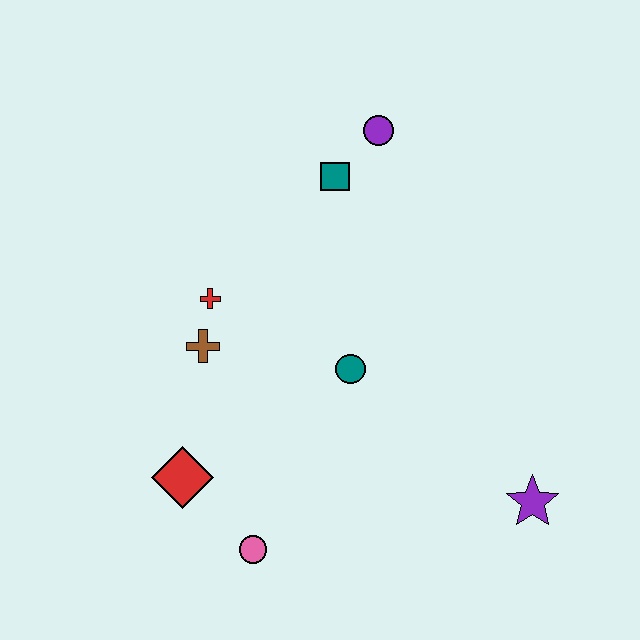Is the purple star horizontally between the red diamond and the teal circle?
No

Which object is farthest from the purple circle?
The pink circle is farthest from the purple circle.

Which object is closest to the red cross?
The brown cross is closest to the red cross.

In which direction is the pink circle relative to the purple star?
The pink circle is to the left of the purple star.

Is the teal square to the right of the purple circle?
No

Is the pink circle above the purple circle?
No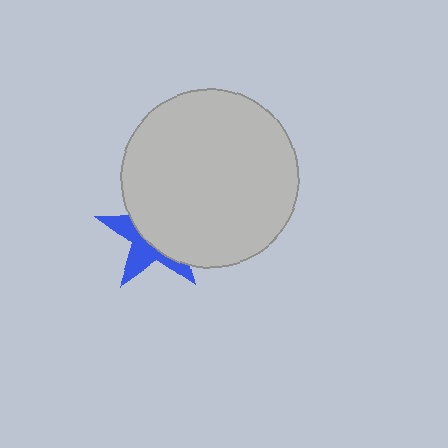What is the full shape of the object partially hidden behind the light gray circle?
The partially hidden object is a blue star.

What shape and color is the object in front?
The object in front is a light gray circle.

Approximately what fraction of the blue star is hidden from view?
Roughly 61% of the blue star is hidden behind the light gray circle.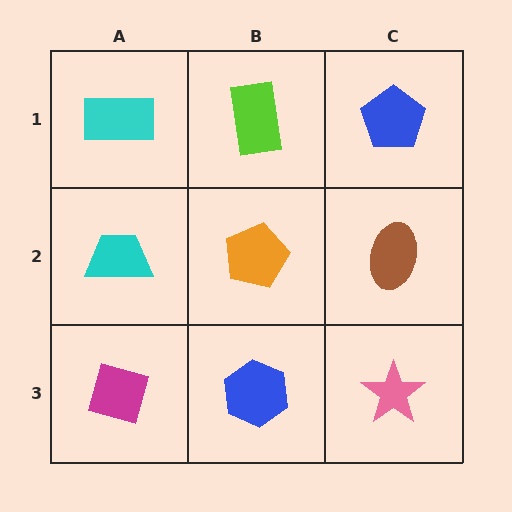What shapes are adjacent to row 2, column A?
A cyan rectangle (row 1, column A), a magenta diamond (row 3, column A), an orange pentagon (row 2, column B).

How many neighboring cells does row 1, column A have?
2.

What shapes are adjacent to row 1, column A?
A cyan trapezoid (row 2, column A), a lime rectangle (row 1, column B).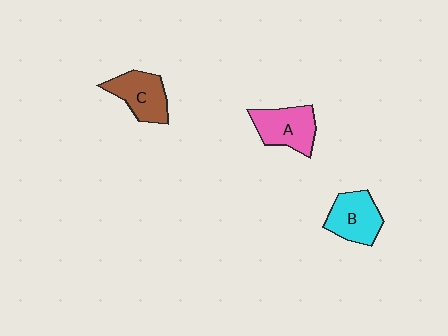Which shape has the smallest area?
Shape C (brown).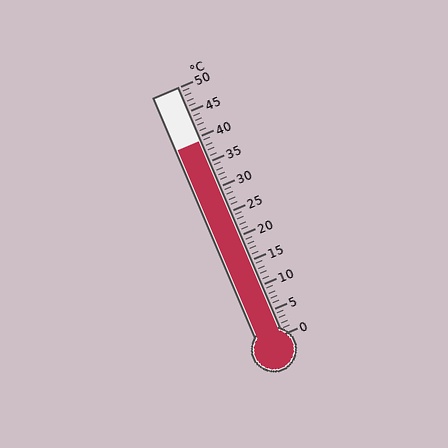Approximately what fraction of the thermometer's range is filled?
The thermometer is filled to approximately 80% of its range.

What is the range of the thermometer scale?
The thermometer scale ranges from 0°C to 50°C.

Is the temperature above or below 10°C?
The temperature is above 10°C.